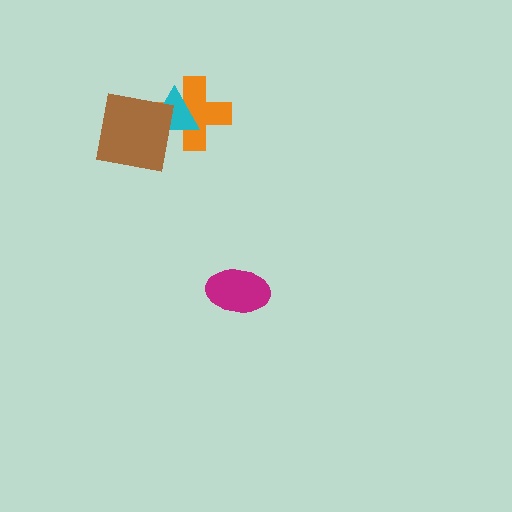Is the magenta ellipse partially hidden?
No, no other shape covers it.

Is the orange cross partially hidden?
Yes, it is partially covered by another shape.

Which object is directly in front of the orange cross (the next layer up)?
The cyan triangle is directly in front of the orange cross.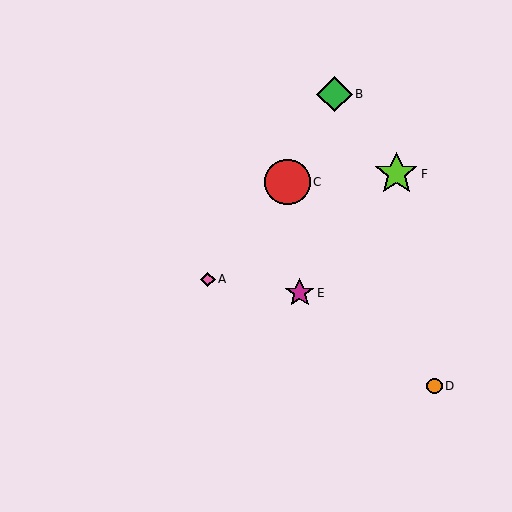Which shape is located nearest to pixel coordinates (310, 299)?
The magenta star (labeled E) at (300, 293) is nearest to that location.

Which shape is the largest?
The red circle (labeled C) is the largest.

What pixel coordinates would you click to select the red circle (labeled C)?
Click at (288, 182) to select the red circle C.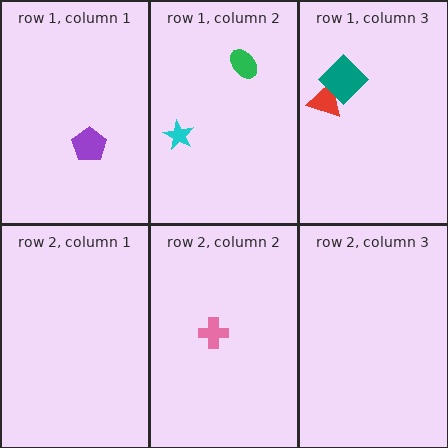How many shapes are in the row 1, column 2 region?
2.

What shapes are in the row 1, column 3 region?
The red triangle, the teal diamond.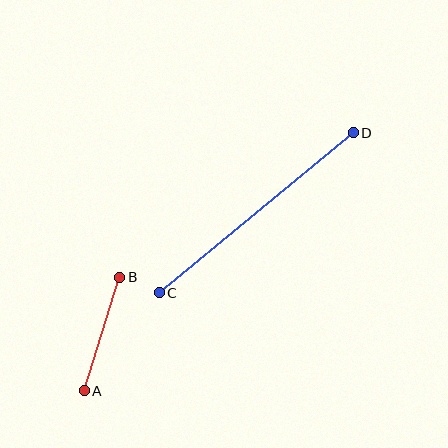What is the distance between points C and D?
The distance is approximately 251 pixels.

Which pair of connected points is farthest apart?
Points C and D are farthest apart.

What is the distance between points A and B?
The distance is approximately 119 pixels.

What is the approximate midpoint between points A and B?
The midpoint is at approximately (102, 334) pixels.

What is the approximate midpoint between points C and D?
The midpoint is at approximately (256, 213) pixels.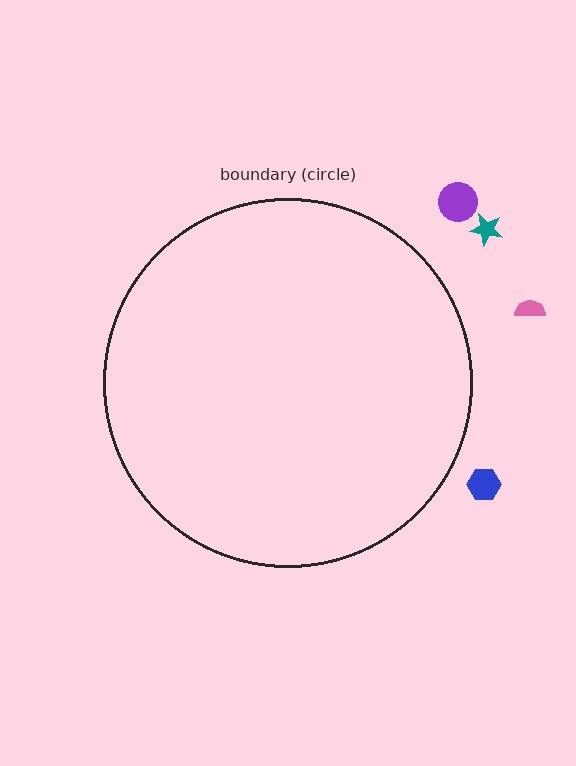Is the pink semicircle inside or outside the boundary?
Outside.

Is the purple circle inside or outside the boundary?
Outside.